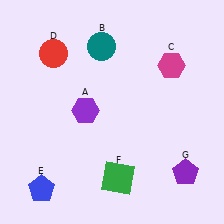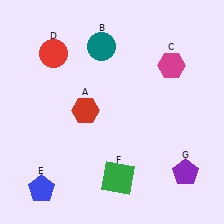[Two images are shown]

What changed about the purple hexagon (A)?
In Image 1, A is purple. In Image 2, it changed to red.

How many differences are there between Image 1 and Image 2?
There is 1 difference between the two images.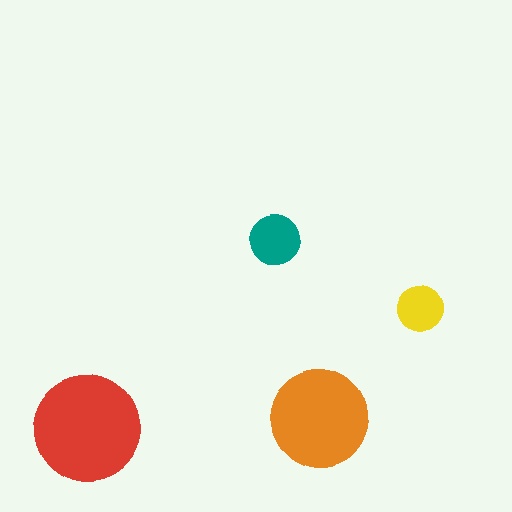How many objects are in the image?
There are 4 objects in the image.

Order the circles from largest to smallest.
the red one, the orange one, the teal one, the yellow one.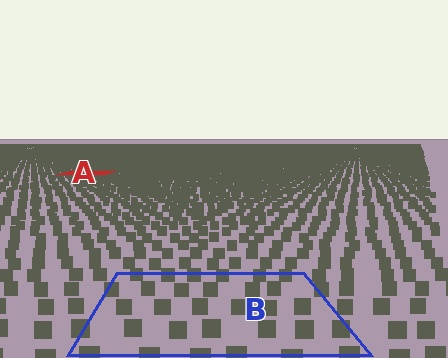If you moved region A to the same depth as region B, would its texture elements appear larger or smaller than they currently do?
They would appear larger. At a closer depth, the same texture elements are projected at a bigger on-screen size.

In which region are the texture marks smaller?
The texture marks are smaller in region A, because it is farther away.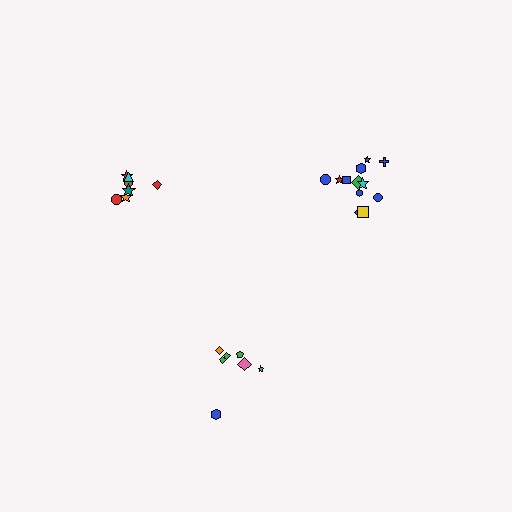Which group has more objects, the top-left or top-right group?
The top-right group.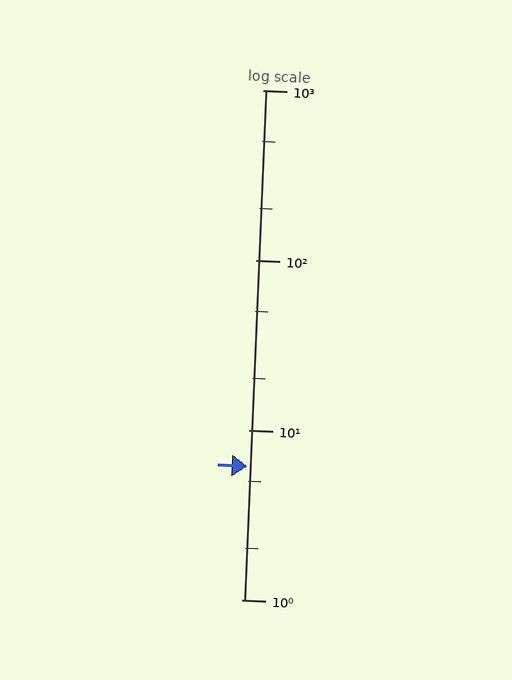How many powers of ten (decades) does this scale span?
The scale spans 3 decades, from 1 to 1000.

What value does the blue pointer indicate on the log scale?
The pointer indicates approximately 6.1.